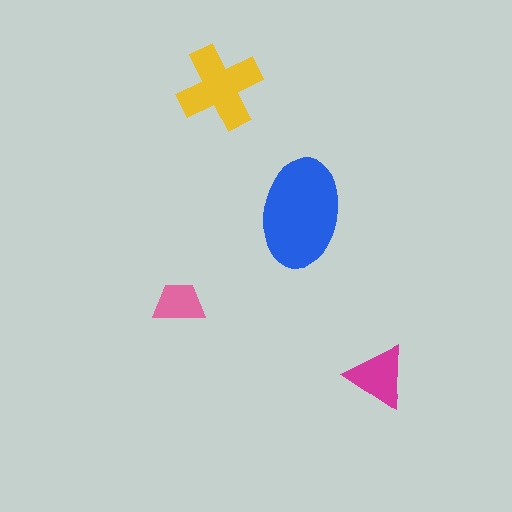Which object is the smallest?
The pink trapezoid.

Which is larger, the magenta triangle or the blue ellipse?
The blue ellipse.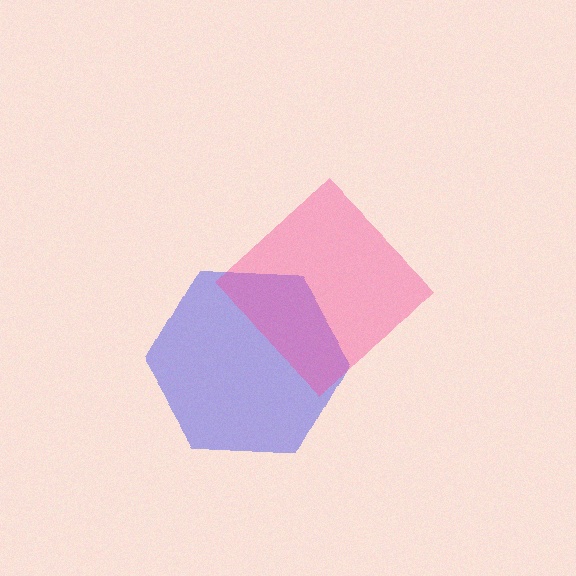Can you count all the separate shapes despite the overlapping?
Yes, there are 2 separate shapes.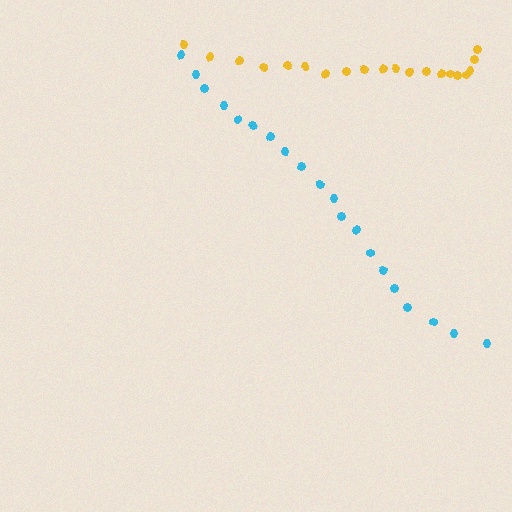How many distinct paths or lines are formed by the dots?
There are 2 distinct paths.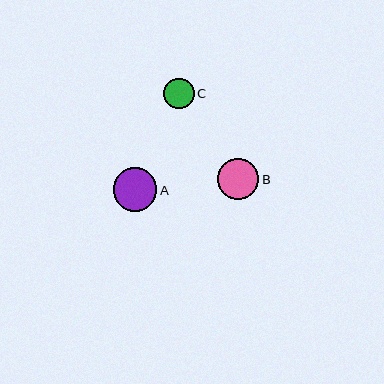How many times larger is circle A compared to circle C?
Circle A is approximately 1.4 times the size of circle C.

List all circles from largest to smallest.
From largest to smallest: A, B, C.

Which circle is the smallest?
Circle C is the smallest with a size of approximately 30 pixels.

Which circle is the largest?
Circle A is the largest with a size of approximately 43 pixels.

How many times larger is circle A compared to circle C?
Circle A is approximately 1.4 times the size of circle C.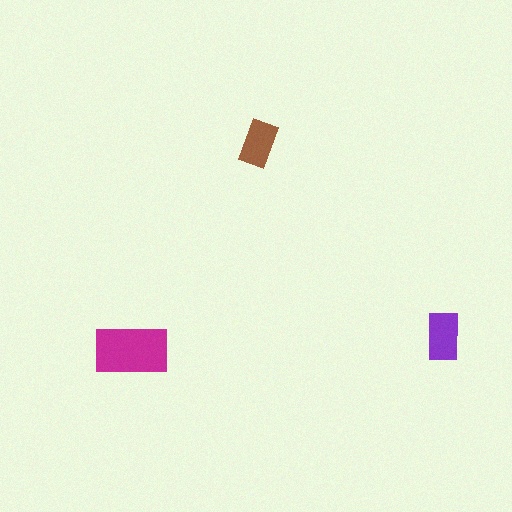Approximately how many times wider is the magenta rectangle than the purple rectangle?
About 1.5 times wider.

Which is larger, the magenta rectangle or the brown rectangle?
The magenta one.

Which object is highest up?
The brown rectangle is topmost.